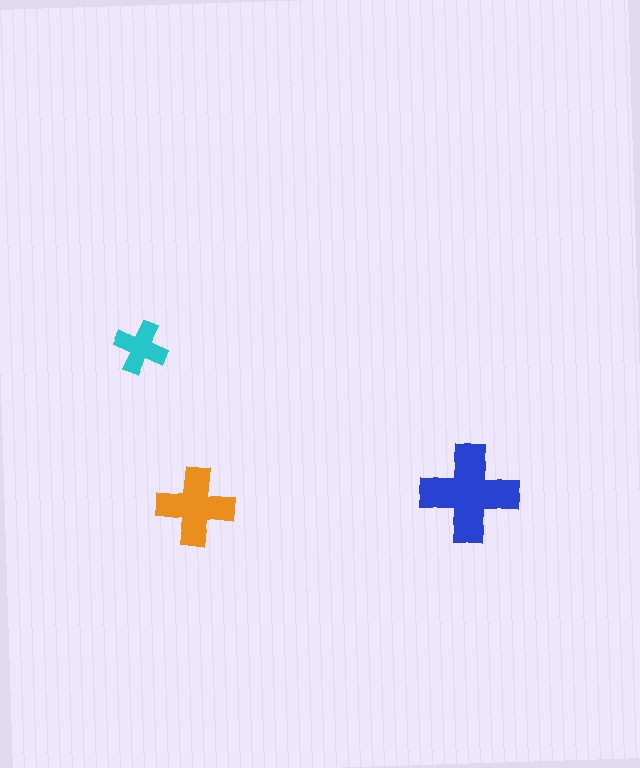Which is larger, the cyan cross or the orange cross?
The orange one.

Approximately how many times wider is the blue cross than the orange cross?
About 1.5 times wider.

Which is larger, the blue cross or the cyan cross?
The blue one.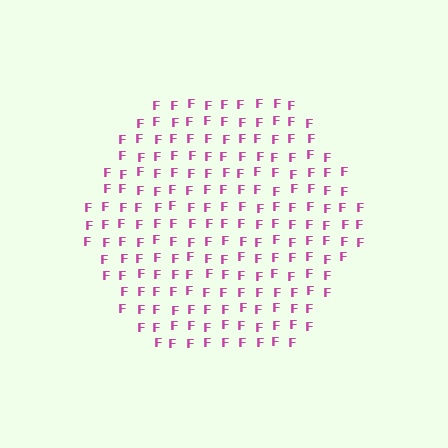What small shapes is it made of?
It is made of small letter F's.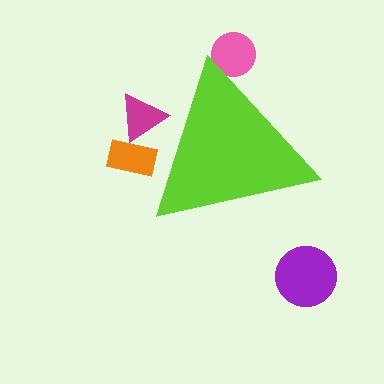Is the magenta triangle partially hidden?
Yes, the magenta triangle is partially hidden behind the lime triangle.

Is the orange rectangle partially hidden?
Yes, the orange rectangle is partially hidden behind the lime triangle.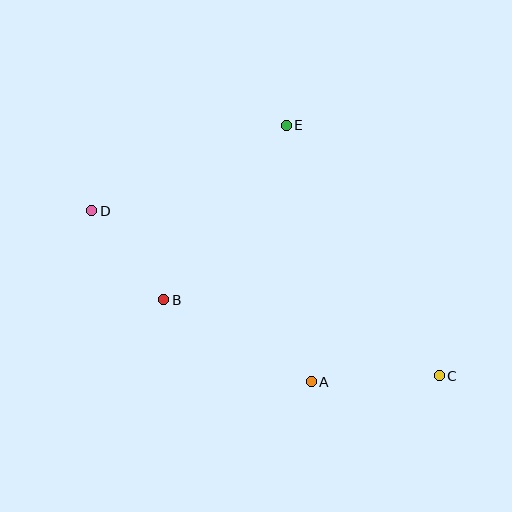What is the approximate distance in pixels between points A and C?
The distance between A and C is approximately 128 pixels.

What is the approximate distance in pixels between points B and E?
The distance between B and E is approximately 213 pixels.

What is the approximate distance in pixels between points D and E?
The distance between D and E is approximately 213 pixels.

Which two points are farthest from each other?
Points C and D are farthest from each other.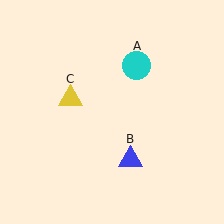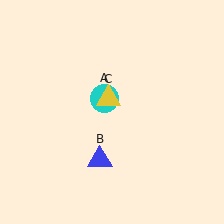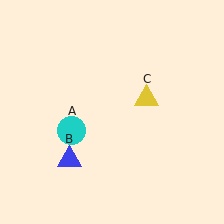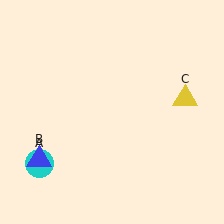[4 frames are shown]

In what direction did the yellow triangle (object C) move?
The yellow triangle (object C) moved right.